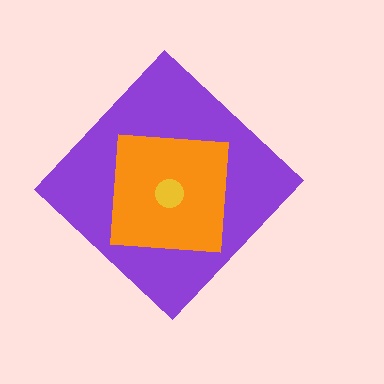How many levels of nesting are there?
3.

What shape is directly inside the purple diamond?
The orange square.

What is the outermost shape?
The purple diamond.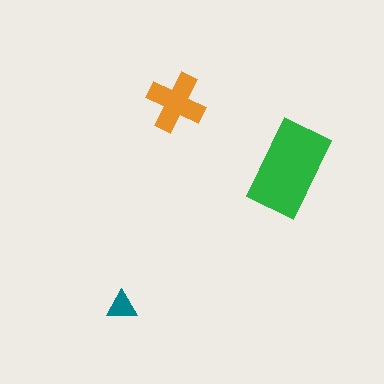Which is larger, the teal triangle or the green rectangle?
The green rectangle.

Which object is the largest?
The green rectangle.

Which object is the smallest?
The teal triangle.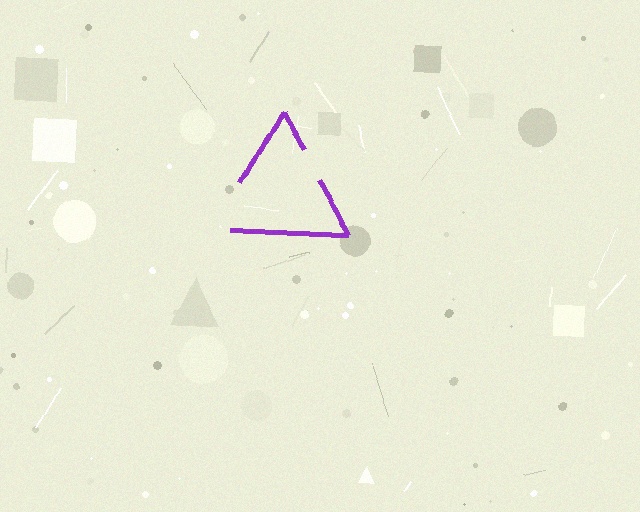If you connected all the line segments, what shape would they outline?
They would outline a triangle.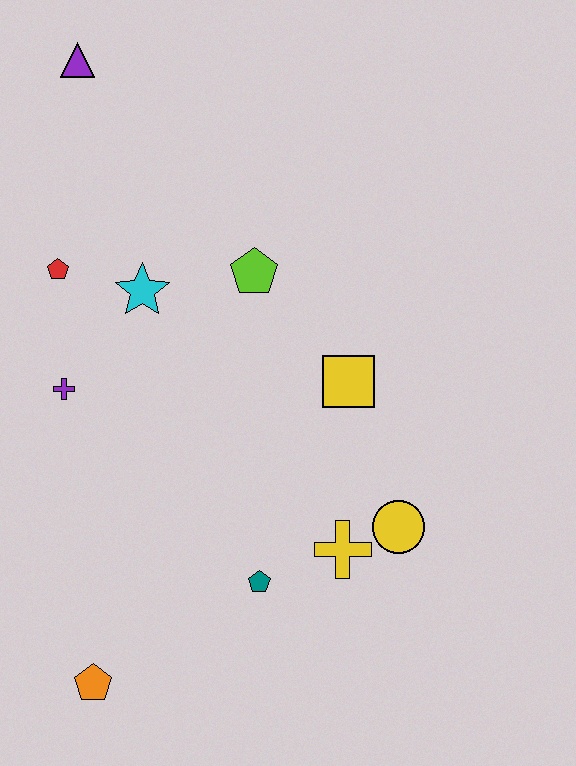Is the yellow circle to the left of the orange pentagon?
No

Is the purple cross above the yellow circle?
Yes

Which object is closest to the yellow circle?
The yellow cross is closest to the yellow circle.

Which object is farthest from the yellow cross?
The purple triangle is farthest from the yellow cross.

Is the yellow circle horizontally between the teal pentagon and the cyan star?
No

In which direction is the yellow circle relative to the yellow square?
The yellow circle is below the yellow square.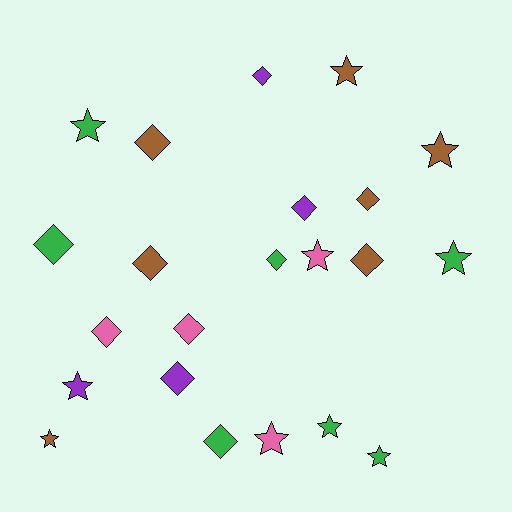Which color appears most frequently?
Green, with 7 objects.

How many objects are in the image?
There are 22 objects.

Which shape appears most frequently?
Diamond, with 12 objects.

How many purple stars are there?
There is 1 purple star.